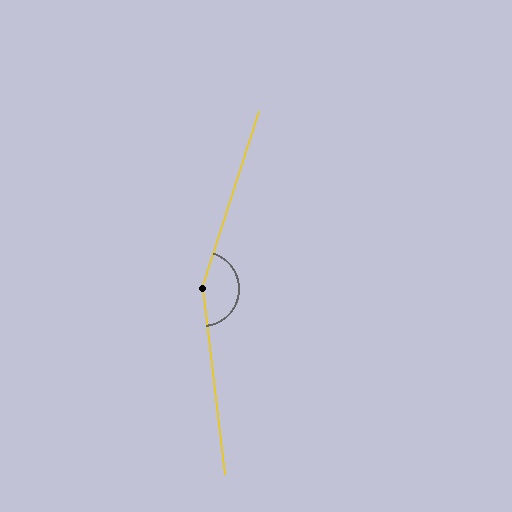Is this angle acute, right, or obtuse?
It is obtuse.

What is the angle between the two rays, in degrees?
Approximately 155 degrees.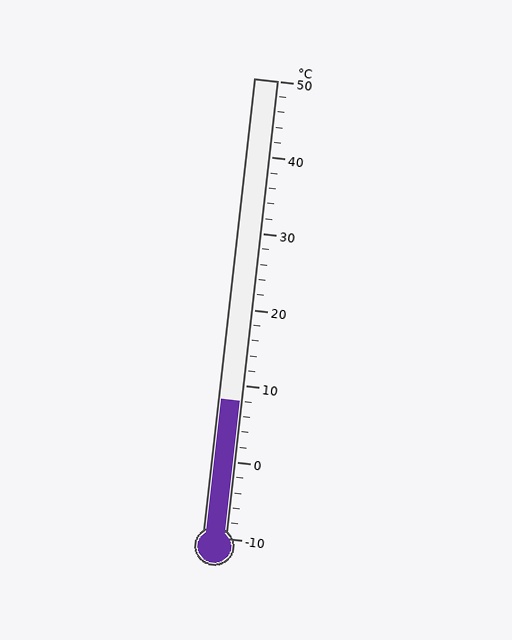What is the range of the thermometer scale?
The thermometer scale ranges from -10°C to 50°C.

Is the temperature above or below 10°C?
The temperature is below 10°C.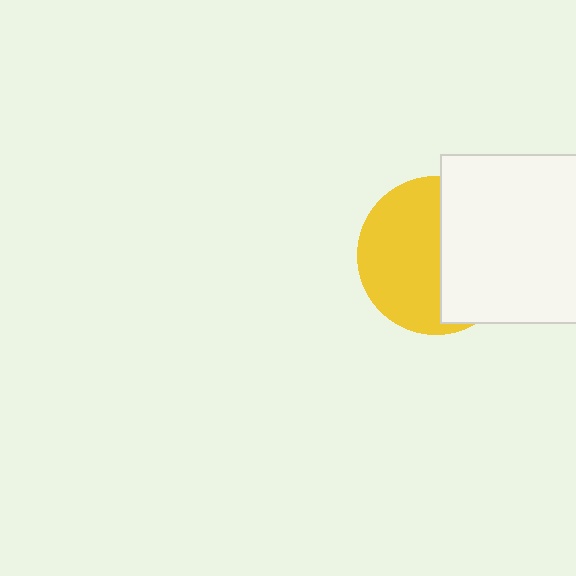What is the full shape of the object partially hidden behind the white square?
The partially hidden object is a yellow circle.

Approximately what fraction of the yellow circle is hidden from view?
Roughly 46% of the yellow circle is hidden behind the white square.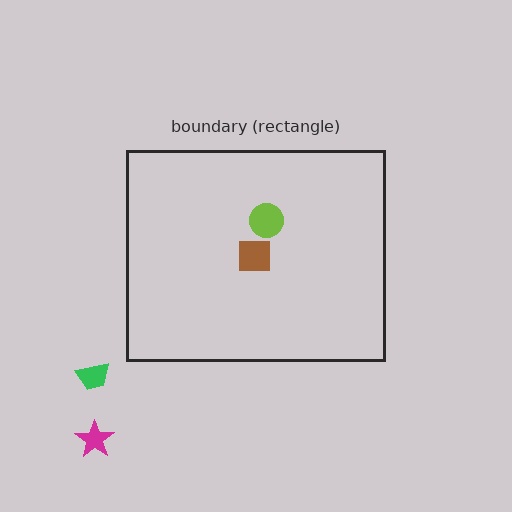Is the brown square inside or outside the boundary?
Inside.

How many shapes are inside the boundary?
2 inside, 2 outside.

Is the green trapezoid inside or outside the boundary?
Outside.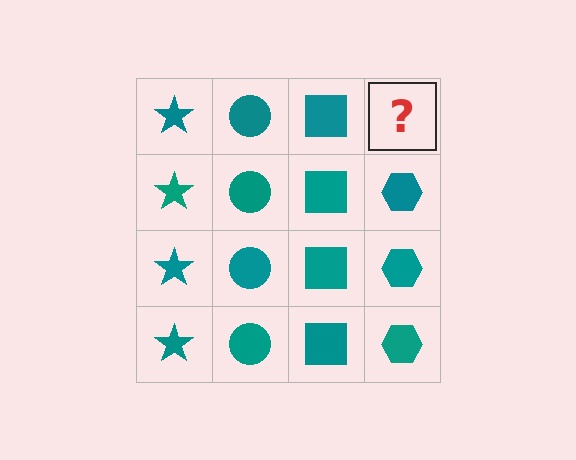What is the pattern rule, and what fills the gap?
The rule is that each column has a consistent shape. The gap should be filled with a teal hexagon.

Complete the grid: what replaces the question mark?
The question mark should be replaced with a teal hexagon.